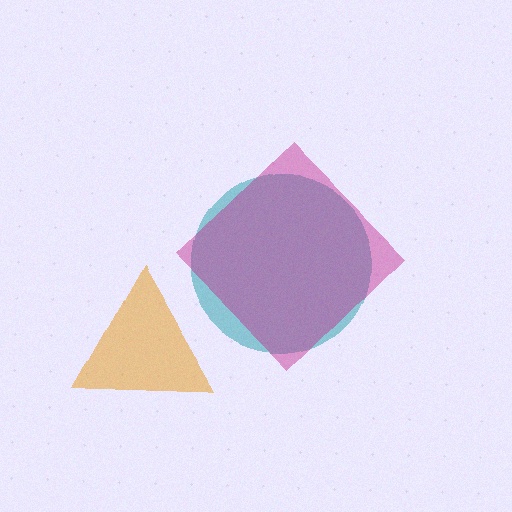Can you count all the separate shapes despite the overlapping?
Yes, there are 3 separate shapes.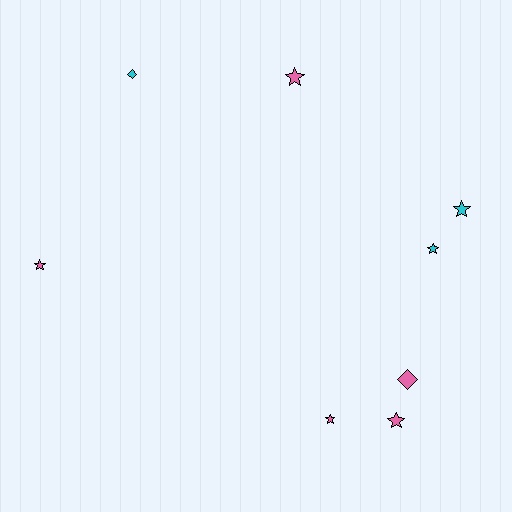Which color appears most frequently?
Pink, with 5 objects.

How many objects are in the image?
There are 8 objects.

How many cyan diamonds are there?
There is 1 cyan diamond.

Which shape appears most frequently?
Star, with 6 objects.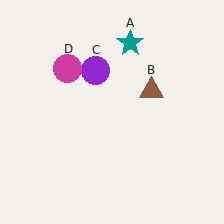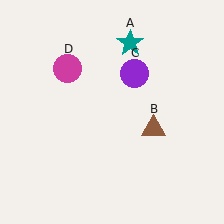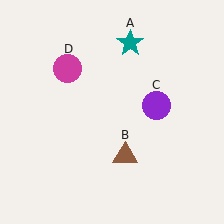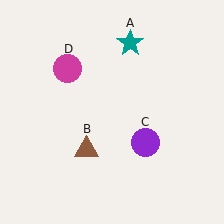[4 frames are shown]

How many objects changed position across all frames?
2 objects changed position: brown triangle (object B), purple circle (object C).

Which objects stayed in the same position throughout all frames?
Teal star (object A) and magenta circle (object D) remained stationary.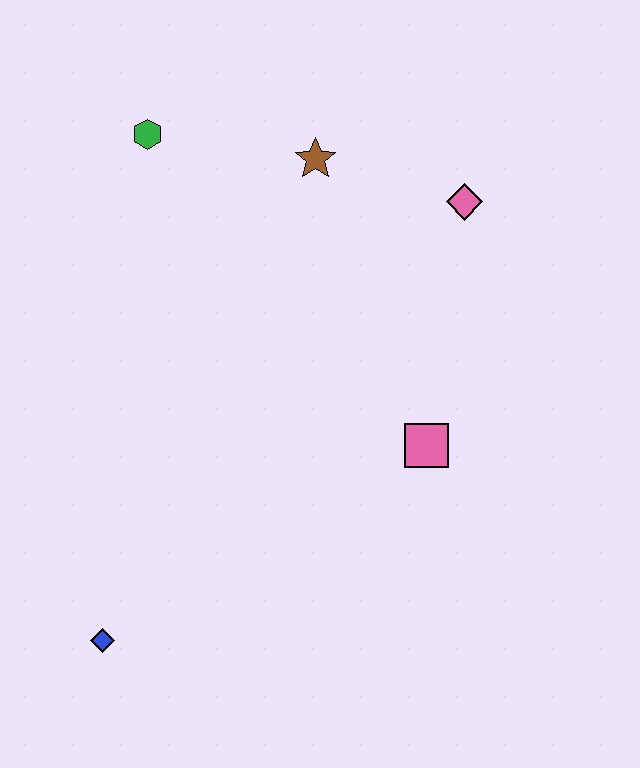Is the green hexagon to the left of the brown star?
Yes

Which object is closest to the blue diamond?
The pink square is closest to the blue diamond.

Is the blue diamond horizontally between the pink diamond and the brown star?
No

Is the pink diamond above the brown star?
No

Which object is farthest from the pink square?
The green hexagon is farthest from the pink square.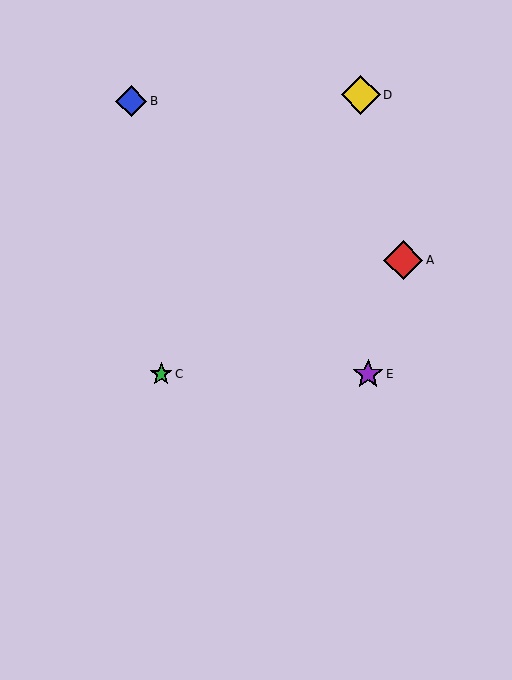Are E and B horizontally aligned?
No, E is at y≈374 and B is at y≈101.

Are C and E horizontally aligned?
Yes, both are at y≈374.